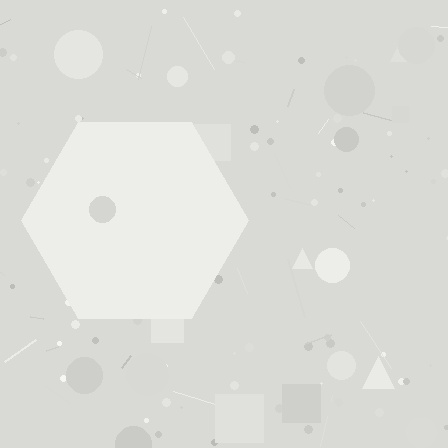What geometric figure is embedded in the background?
A hexagon is embedded in the background.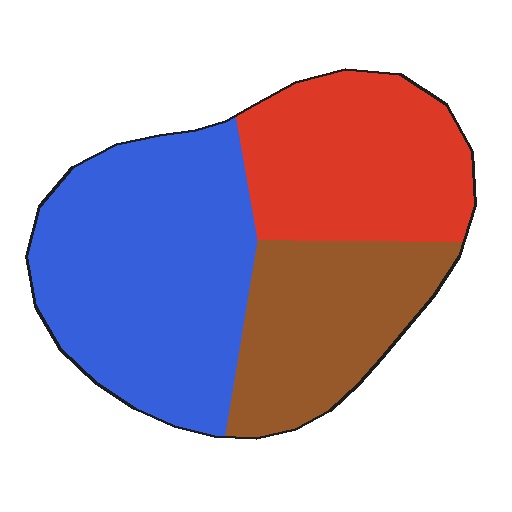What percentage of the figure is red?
Red covers roughly 30% of the figure.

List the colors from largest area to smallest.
From largest to smallest: blue, red, brown.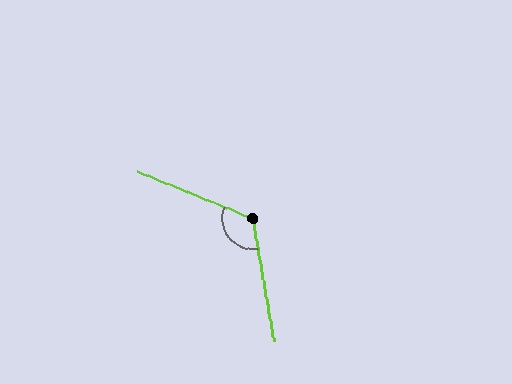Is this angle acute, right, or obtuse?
It is obtuse.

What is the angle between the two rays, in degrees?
Approximately 122 degrees.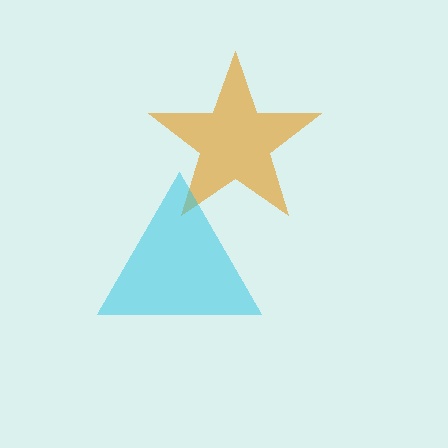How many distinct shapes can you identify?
There are 2 distinct shapes: an orange star, a cyan triangle.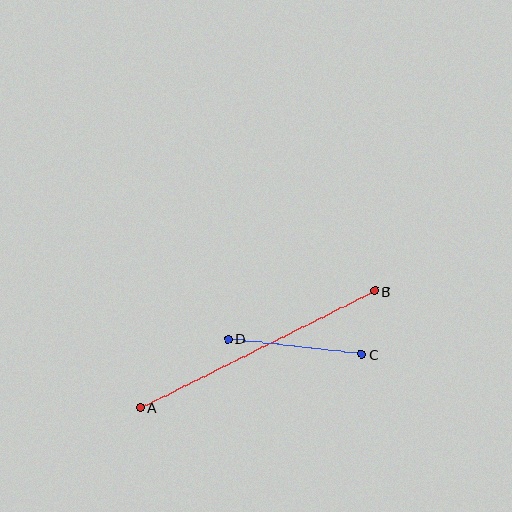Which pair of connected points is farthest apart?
Points A and B are farthest apart.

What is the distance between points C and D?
The distance is approximately 135 pixels.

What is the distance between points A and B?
The distance is approximately 262 pixels.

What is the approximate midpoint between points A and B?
The midpoint is at approximately (257, 349) pixels.